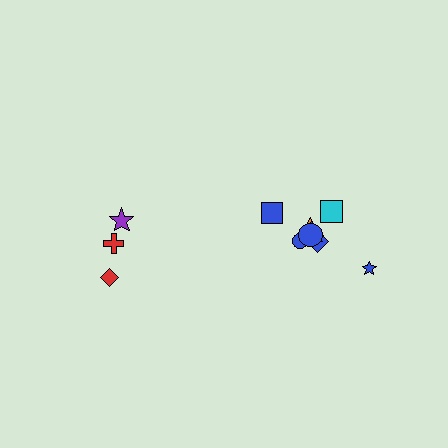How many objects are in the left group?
There are 3 objects.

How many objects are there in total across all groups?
There are 11 objects.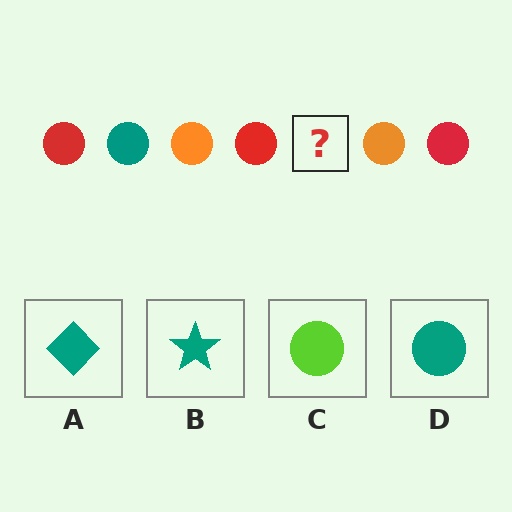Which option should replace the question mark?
Option D.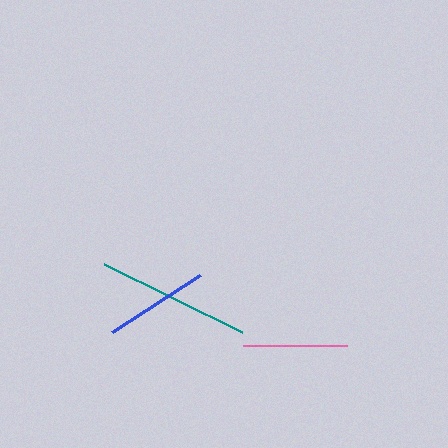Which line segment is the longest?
The teal line is the longest at approximately 154 pixels.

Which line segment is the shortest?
The pink line is the shortest at approximately 104 pixels.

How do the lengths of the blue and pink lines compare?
The blue and pink lines are approximately the same length.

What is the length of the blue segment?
The blue segment is approximately 105 pixels long.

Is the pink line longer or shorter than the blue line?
The blue line is longer than the pink line.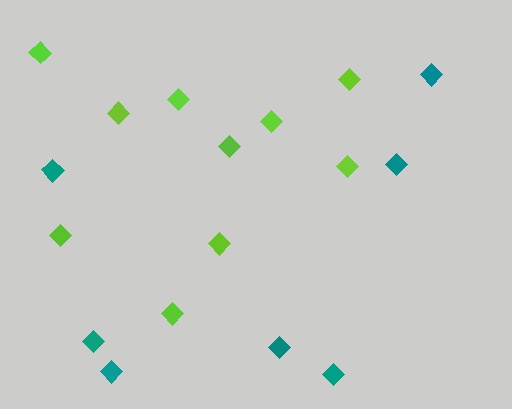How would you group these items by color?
There are 2 groups: one group of lime diamonds (10) and one group of teal diamonds (7).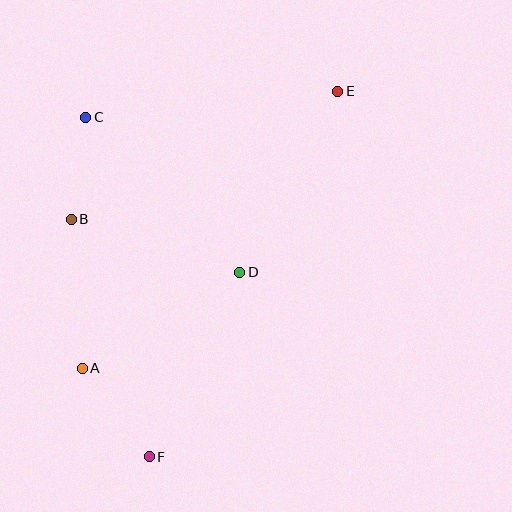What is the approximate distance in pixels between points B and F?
The distance between B and F is approximately 250 pixels.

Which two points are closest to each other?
Points B and C are closest to each other.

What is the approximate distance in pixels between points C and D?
The distance between C and D is approximately 218 pixels.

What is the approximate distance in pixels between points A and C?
The distance between A and C is approximately 251 pixels.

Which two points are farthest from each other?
Points E and F are farthest from each other.